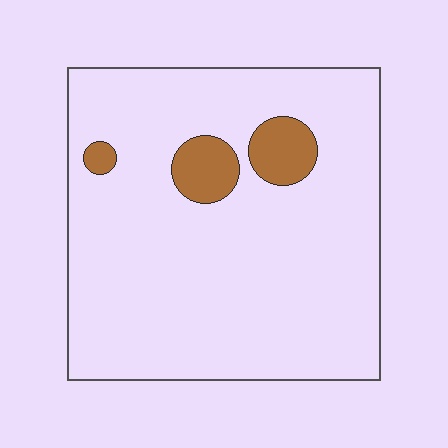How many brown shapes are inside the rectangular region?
3.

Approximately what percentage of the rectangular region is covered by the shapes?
Approximately 10%.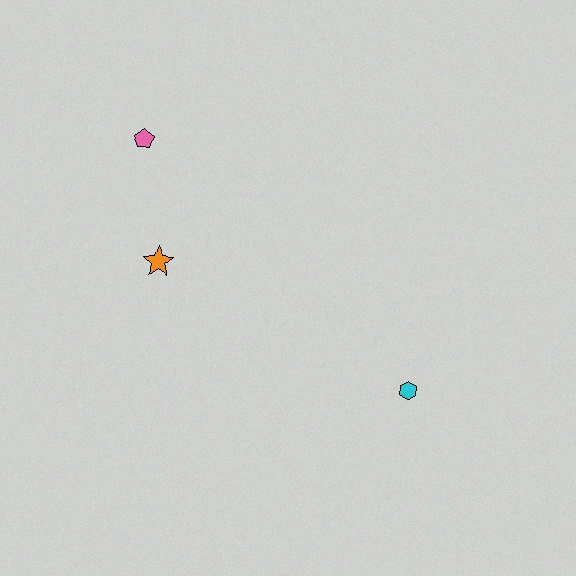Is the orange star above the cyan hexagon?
Yes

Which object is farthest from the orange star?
The cyan hexagon is farthest from the orange star.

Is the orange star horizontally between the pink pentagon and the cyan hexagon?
Yes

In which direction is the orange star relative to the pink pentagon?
The orange star is below the pink pentagon.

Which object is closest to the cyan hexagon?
The orange star is closest to the cyan hexagon.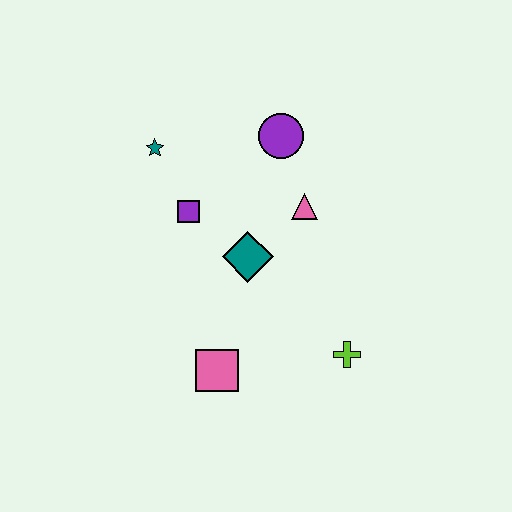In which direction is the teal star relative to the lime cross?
The teal star is above the lime cross.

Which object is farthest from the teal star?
The lime cross is farthest from the teal star.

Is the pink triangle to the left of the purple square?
No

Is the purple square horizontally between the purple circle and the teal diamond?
No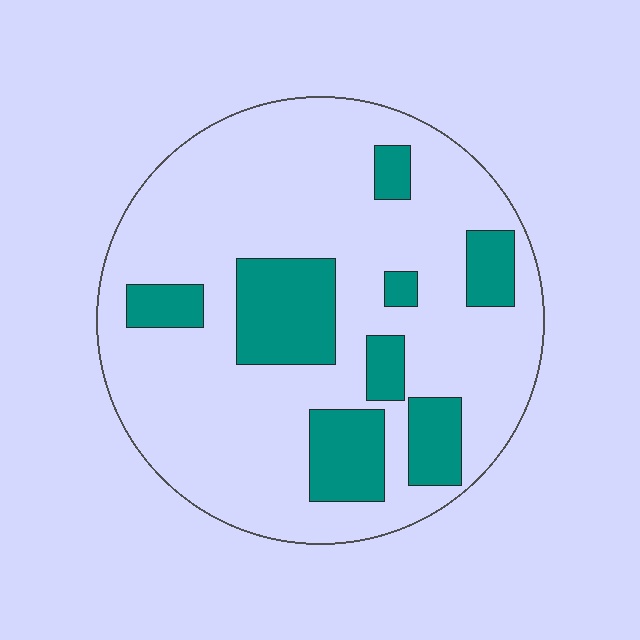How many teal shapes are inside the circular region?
8.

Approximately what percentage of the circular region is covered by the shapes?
Approximately 25%.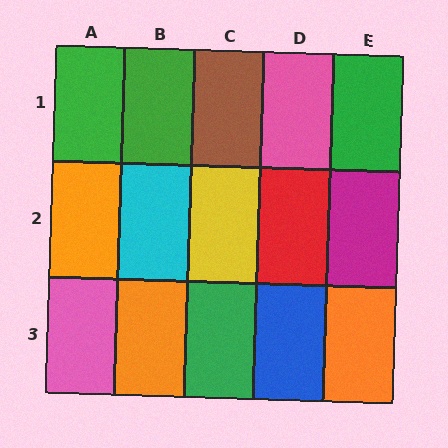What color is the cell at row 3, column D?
Blue.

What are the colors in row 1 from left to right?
Green, green, brown, pink, green.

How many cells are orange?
3 cells are orange.